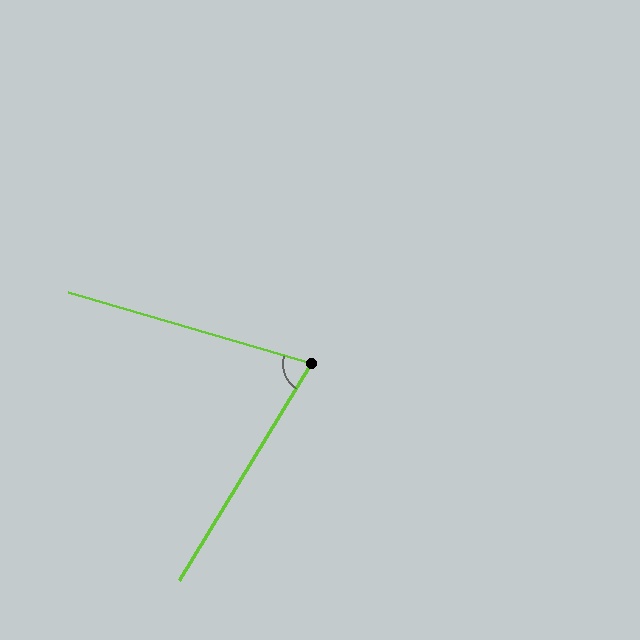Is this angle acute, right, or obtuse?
It is acute.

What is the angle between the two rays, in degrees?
Approximately 75 degrees.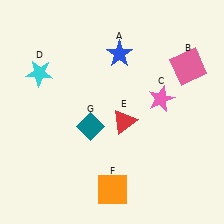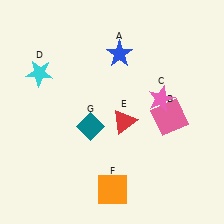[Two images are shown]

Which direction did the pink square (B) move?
The pink square (B) moved down.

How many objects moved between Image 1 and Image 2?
1 object moved between the two images.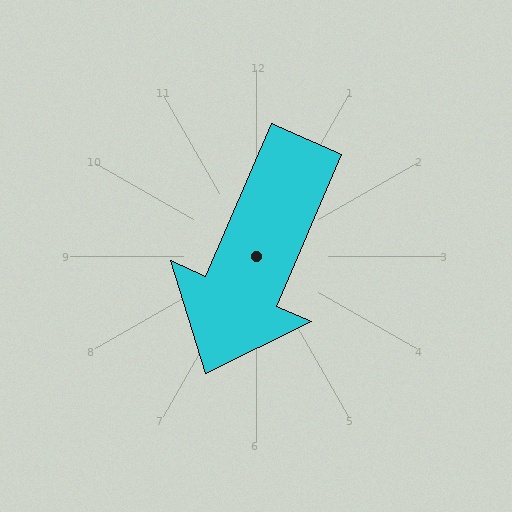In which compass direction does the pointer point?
Southwest.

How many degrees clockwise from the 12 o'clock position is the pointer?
Approximately 203 degrees.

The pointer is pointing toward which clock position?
Roughly 7 o'clock.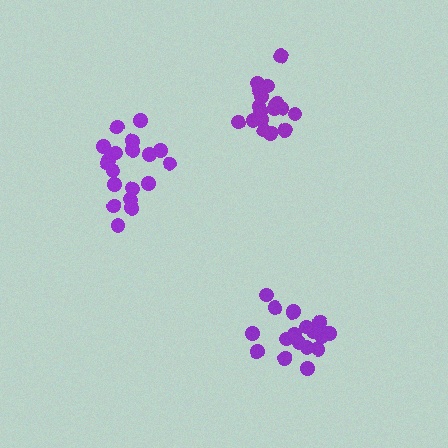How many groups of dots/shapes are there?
There are 3 groups.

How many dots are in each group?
Group 1: 20 dots, Group 2: 19 dots, Group 3: 19 dots (58 total).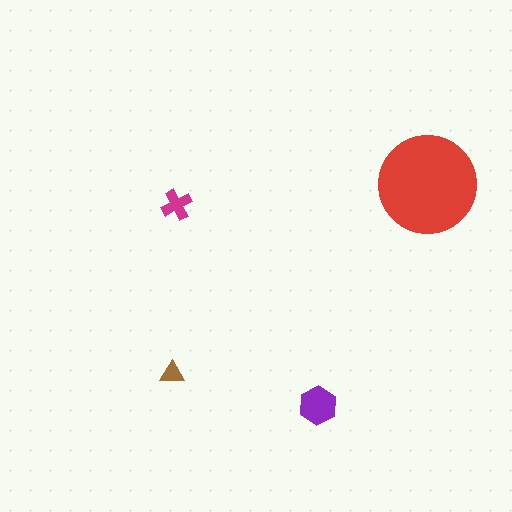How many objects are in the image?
There are 4 objects in the image.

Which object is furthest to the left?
The brown triangle is leftmost.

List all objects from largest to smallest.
The red circle, the purple hexagon, the magenta cross, the brown triangle.